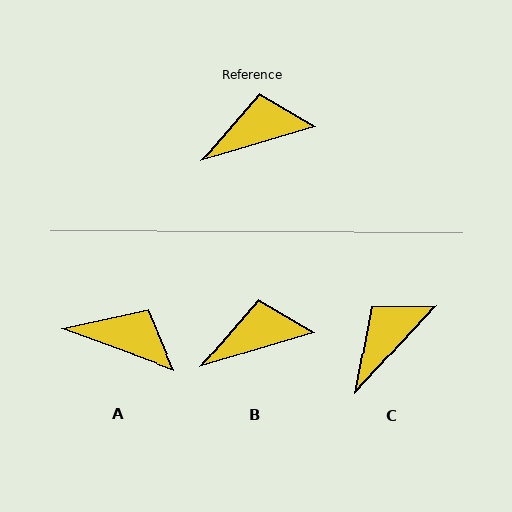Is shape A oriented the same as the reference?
No, it is off by about 37 degrees.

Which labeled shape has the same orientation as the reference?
B.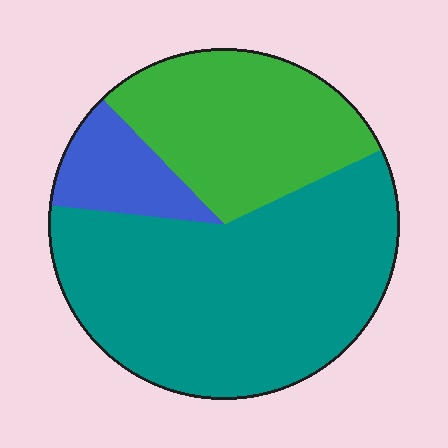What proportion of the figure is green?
Green covers around 30% of the figure.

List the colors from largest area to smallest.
From largest to smallest: teal, green, blue.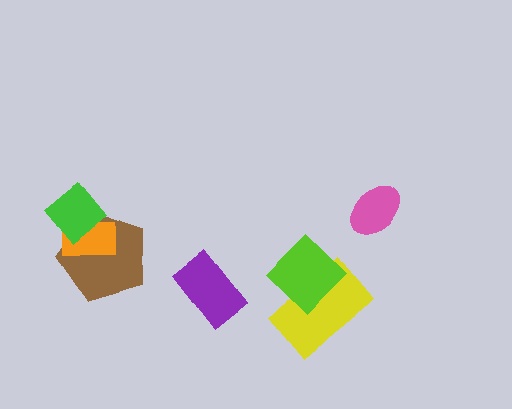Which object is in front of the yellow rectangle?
The lime diamond is in front of the yellow rectangle.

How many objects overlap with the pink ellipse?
0 objects overlap with the pink ellipse.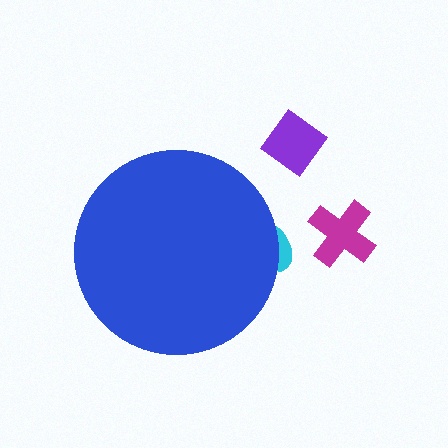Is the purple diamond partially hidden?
No, the purple diamond is fully visible.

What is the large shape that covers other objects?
A blue circle.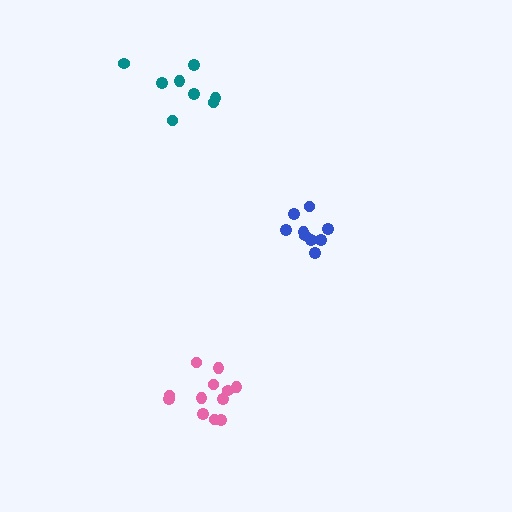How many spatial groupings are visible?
There are 3 spatial groupings.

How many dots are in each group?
Group 1: 9 dots, Group 2: 8 dots, Group 3: 12 dots (29 total).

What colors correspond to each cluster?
The clusters are colored: blue, teal, pink.